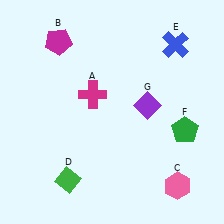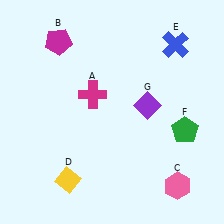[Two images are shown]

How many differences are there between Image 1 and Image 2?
There is 1 difference between the two images.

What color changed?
The diamond (D) changed from green in Image 1 to yellow in Image 2.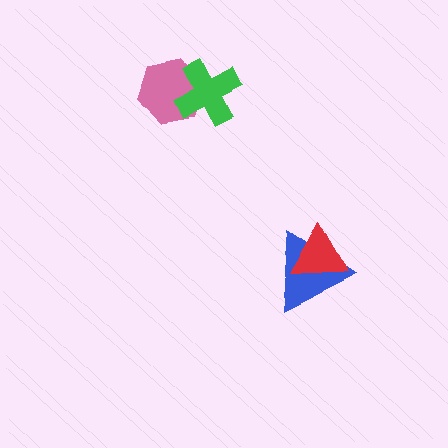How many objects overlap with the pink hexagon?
1 object overlaps with the pink hexagon.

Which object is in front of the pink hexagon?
The green cross is in front of the pink hexagon.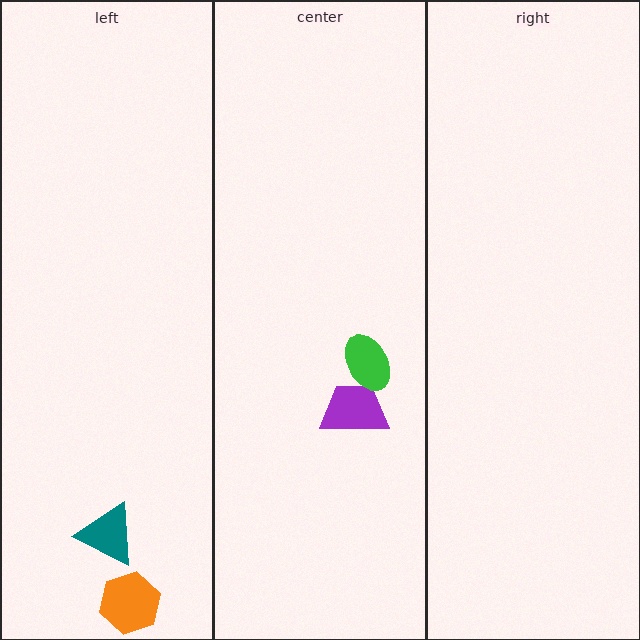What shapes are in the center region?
The purple trapezoid, the green ellipse.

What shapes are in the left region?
The teal triangle, the orange hexagon.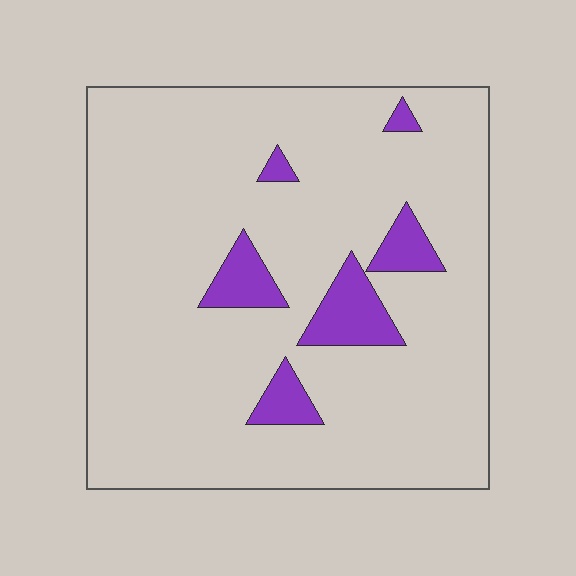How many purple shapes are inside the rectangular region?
6.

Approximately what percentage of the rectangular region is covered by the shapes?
Approximately 10%.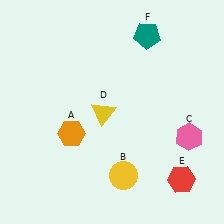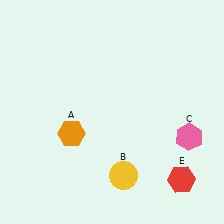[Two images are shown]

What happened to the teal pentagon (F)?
The teal pentagon (F) was removed in Image 2. It was in the top-right area of Image 1.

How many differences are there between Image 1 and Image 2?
There are 2 differences between the two images.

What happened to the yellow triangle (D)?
The yellow triangle (D) was removed in Image 2. It was in the bottom-left area of Image 1.